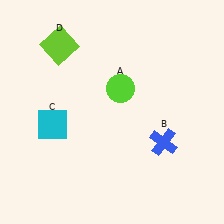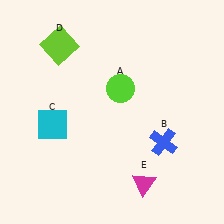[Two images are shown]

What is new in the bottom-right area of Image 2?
A magenta triangle (E) was added in the bottom-right area of Image 2.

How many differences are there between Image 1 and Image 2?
There is 1 difference between the two images.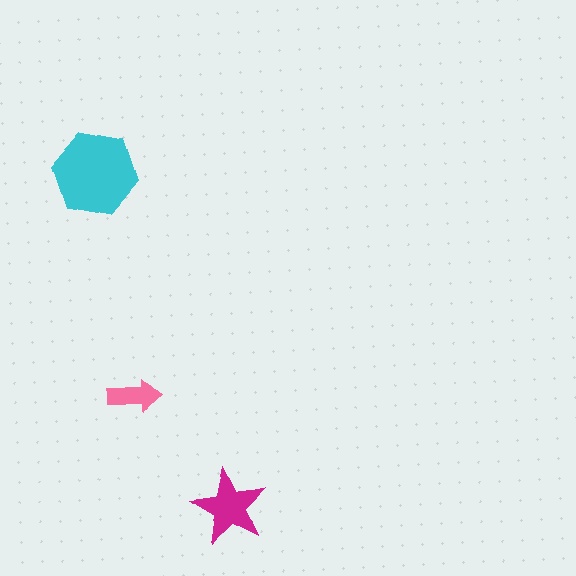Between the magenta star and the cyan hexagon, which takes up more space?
The cyan hexagon.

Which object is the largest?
The cyan hexagon.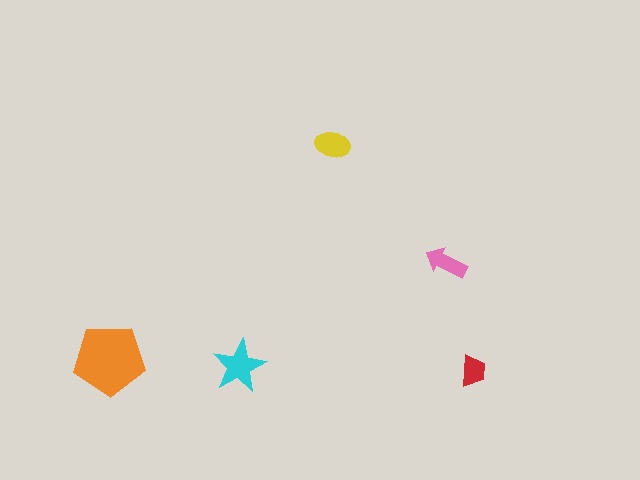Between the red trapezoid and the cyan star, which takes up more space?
The cyan star.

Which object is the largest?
The orange pentagon.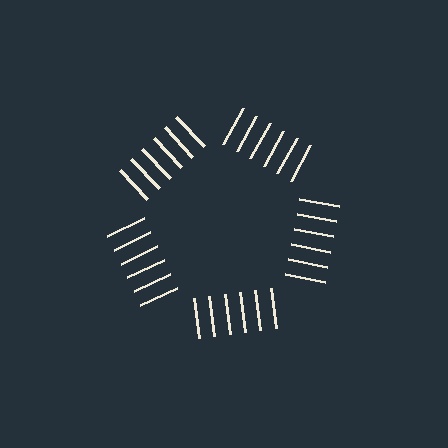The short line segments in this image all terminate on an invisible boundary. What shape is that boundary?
An illusory pentagon — the line segments terminate on its edges but no continuous stroke is drawn.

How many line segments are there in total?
30 — 6 along each of the 5 edges.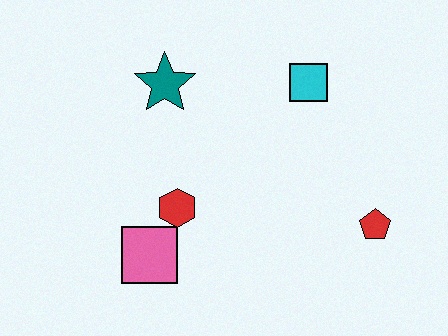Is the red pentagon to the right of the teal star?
Yes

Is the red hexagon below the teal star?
Yes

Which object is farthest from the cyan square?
The pink square is farthest from the cyan square.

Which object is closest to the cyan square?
The teal star is closest to the cyan square.